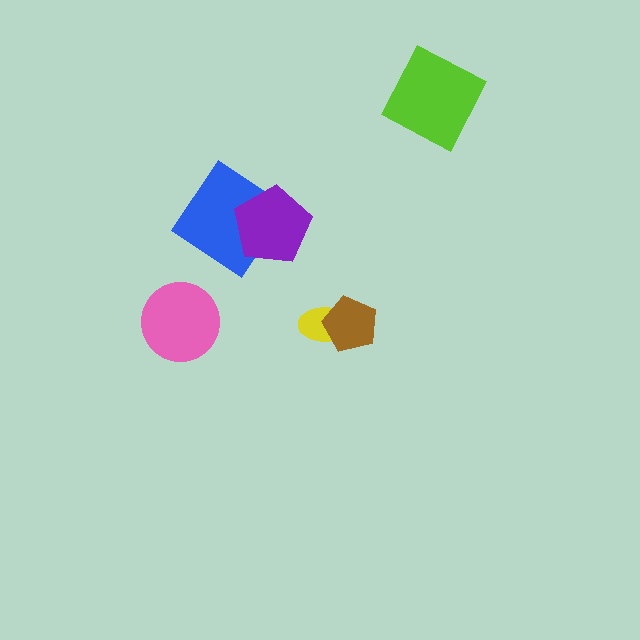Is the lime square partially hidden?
No, no other shape covers it.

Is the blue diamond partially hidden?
Yes, it is partially covered by another shape.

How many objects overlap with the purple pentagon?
1 object overlaps with the purple pentagon.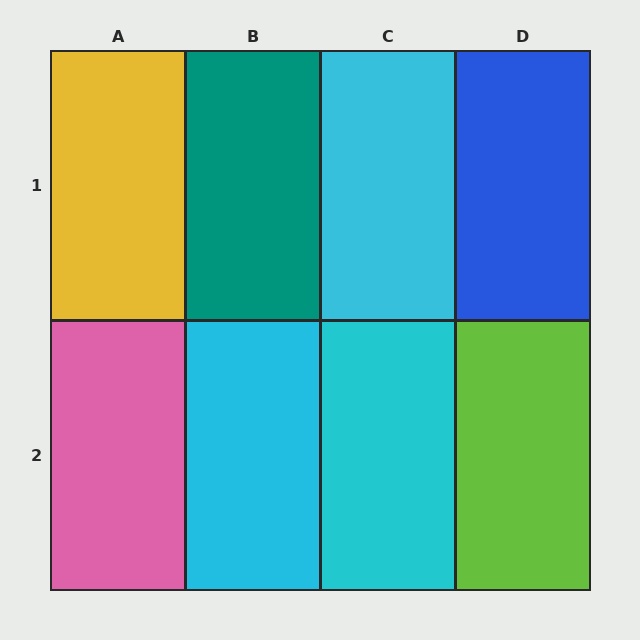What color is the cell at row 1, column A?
Yellow.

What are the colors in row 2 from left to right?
Pink, cyan, cyan, lime.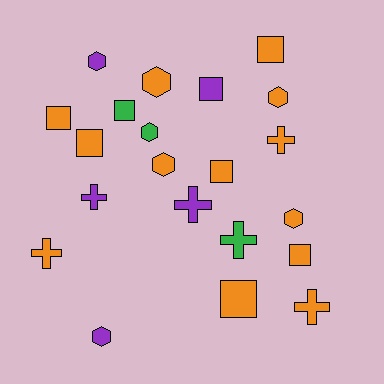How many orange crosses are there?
There are 3 orange crosses.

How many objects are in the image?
There are 21 objects.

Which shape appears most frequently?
Square, with 8 objects.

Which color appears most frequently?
Orange, with 13 objects.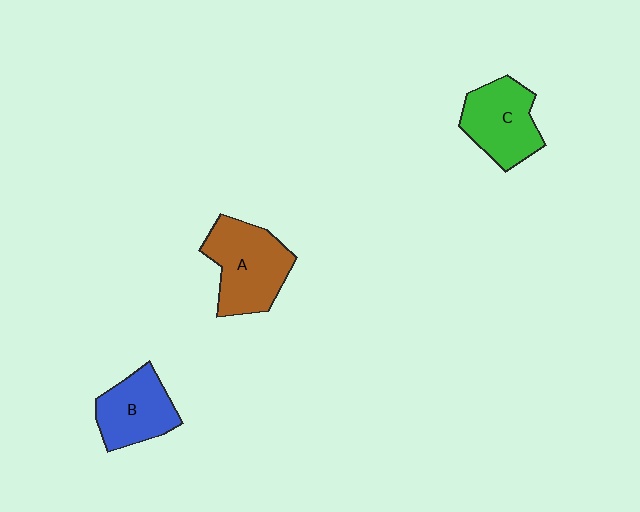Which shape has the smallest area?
Shape B (blue).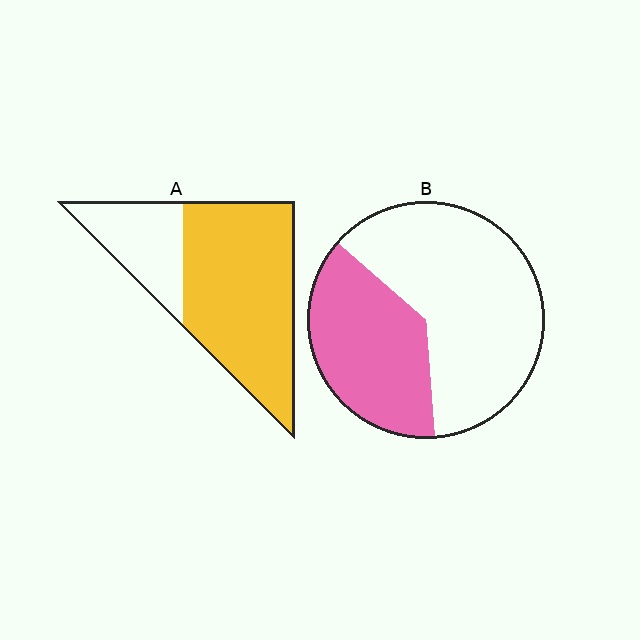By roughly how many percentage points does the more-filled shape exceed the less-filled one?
By roughly 35 percentage points (A over B).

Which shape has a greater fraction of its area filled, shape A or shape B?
Shape A.